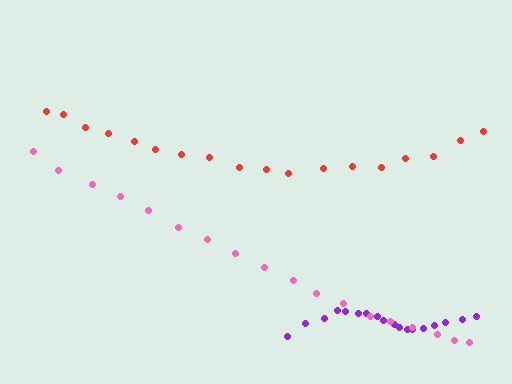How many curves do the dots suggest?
There are 3 distinct paths.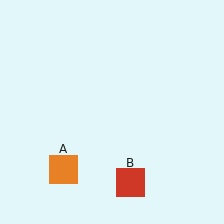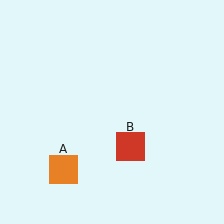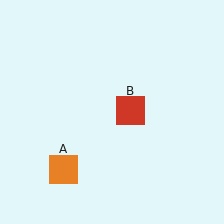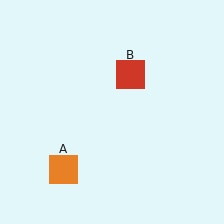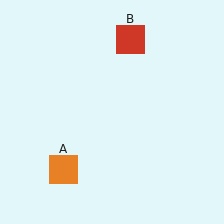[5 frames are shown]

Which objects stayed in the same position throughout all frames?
Orange square (object A) remained stationary.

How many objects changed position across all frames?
1 object changed position: red square (object B).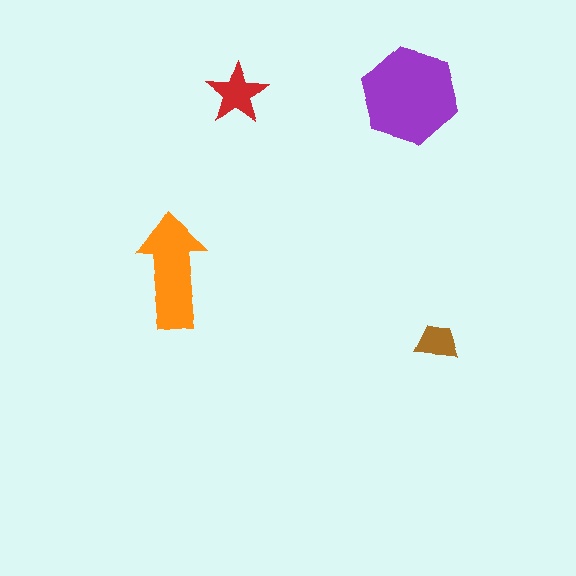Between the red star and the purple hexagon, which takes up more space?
The purple hexagon.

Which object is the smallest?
The brown trapezoid.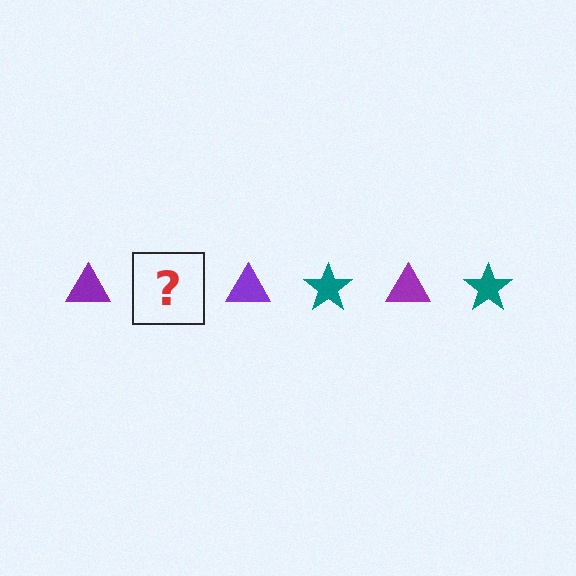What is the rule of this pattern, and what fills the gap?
The rule is that the pattern alternates between purple triangle and teal star. The gap should be filled with a teal star.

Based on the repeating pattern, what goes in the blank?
The blank should be a teal star.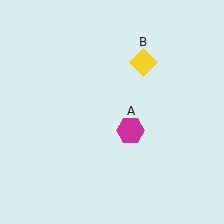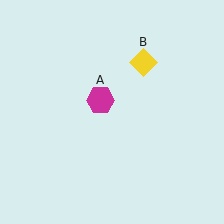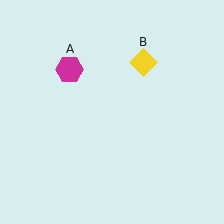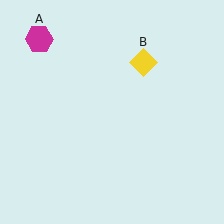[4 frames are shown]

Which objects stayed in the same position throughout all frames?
Yellow diamond (object B) remained stationary.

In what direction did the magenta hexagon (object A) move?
The magenta hexagon (object A) moved up and to the left.